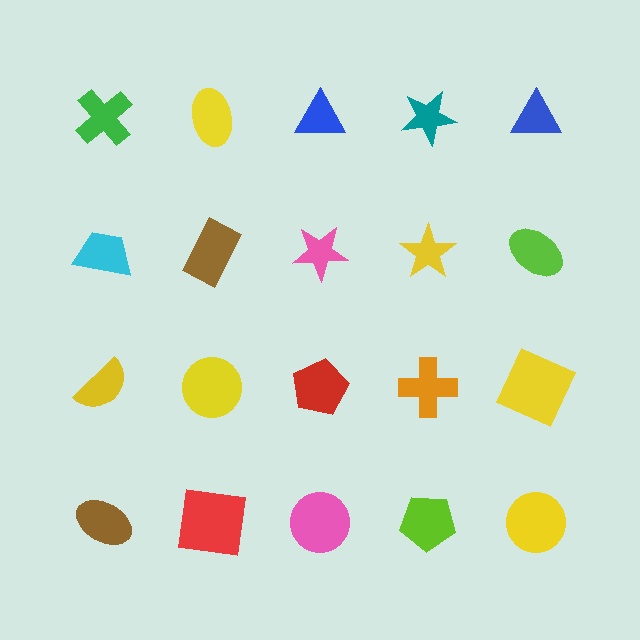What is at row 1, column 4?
A teal star.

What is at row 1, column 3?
A blue triangle.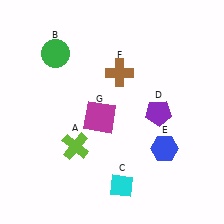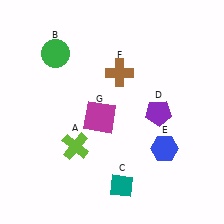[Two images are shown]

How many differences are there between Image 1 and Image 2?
There is 1 difference between the two images.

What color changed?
The diamond (C) changed from cyan in Image 1 to teal in Image 2.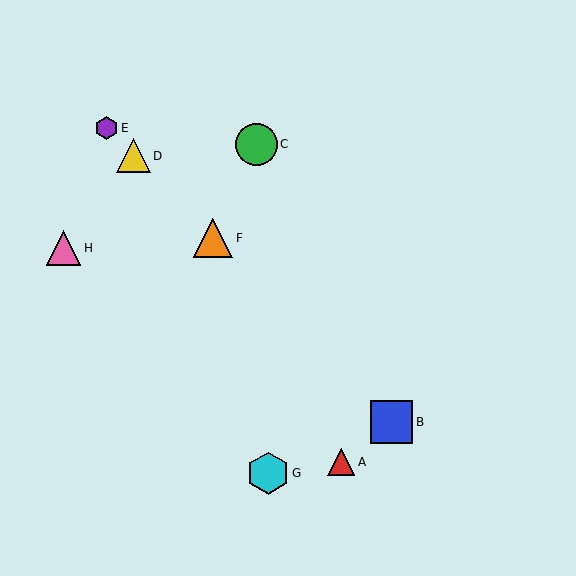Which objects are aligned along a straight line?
Objects B, D, E, F are aligned along a straight line.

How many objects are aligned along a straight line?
4 objects (B, D, E, F) are aligned along a straight line.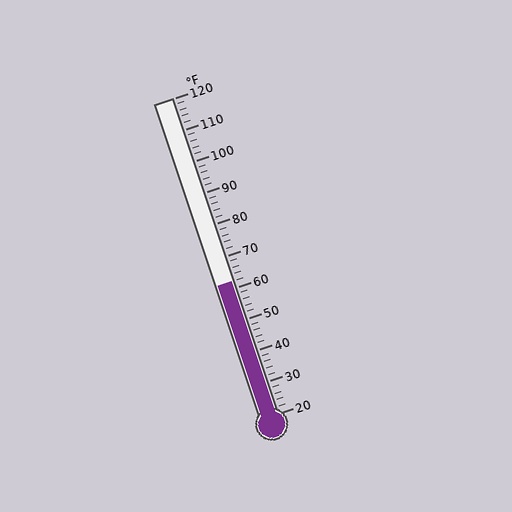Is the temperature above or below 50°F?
The temperature is above 50°F.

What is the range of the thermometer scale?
The thermometer scale ranges from 20°F to 120°F.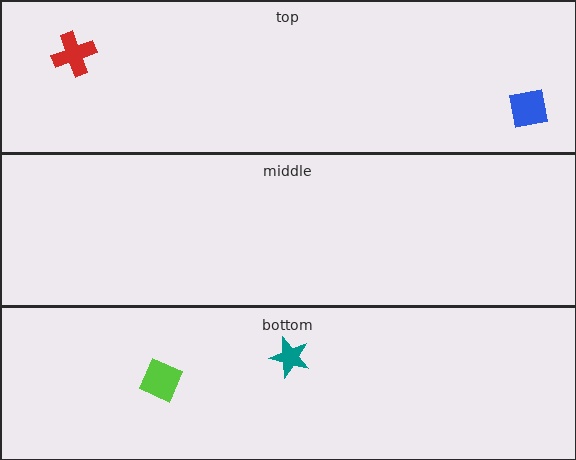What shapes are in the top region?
The red cross, the blue square.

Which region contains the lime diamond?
The bottom region.